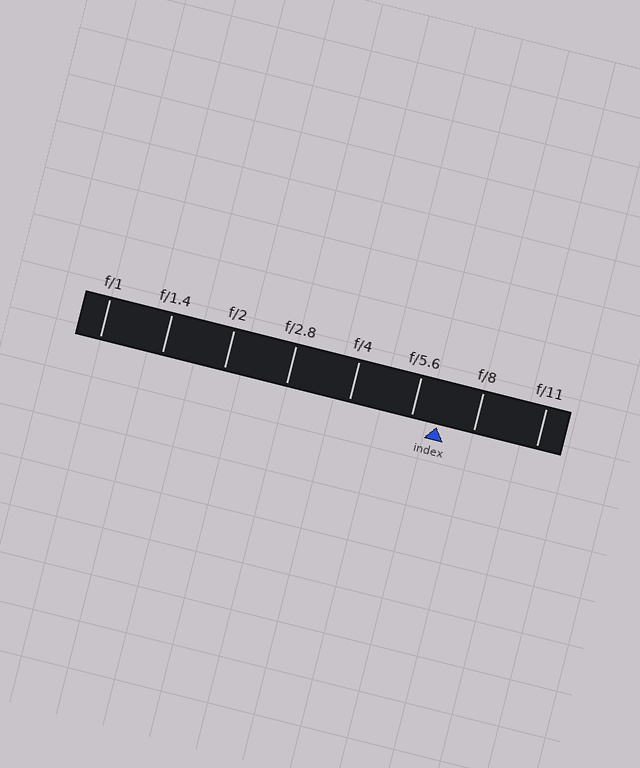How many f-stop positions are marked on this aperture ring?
There are 8 f-stop positions marked.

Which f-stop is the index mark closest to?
The index mark is closest to f/5.6.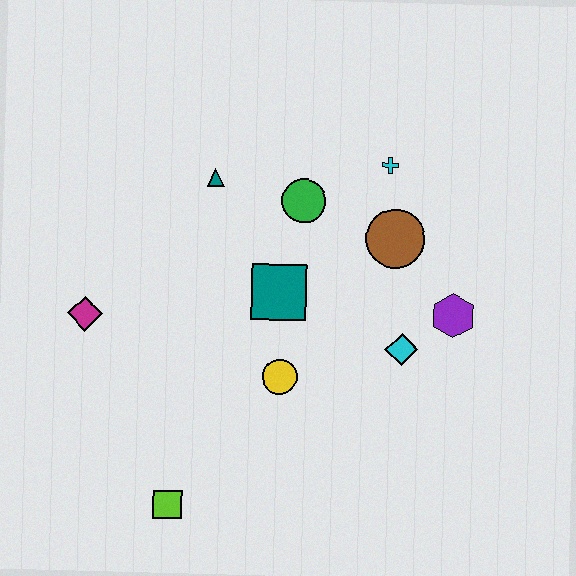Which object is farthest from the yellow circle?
The cyan cross is farthest from the yellow circle.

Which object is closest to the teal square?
The yellow circle is closest to the teal square.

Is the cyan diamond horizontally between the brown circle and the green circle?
No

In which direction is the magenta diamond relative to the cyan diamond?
The magenta diamond is to the left of the cyan diamond.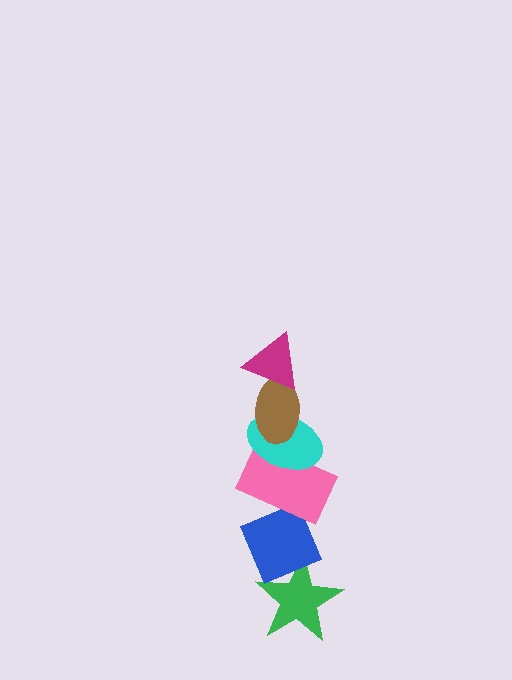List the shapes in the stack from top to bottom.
From top to bottom: the magenta triangle, the brown ellipse, the cyan ellipse, the pink rectangle, the blue diamond, the green star.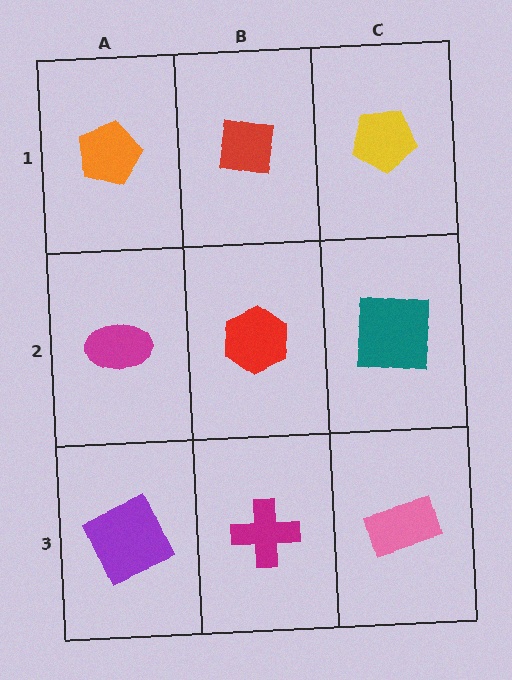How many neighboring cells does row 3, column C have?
2.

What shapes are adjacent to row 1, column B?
A red hexagon (row 2, column B), an orange pentagon (row 1, column A), a yellow pentagon (row 1, column C).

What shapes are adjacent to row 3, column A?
A magenta ellipse (row 2, column A), a magenta cross (row 3, column B).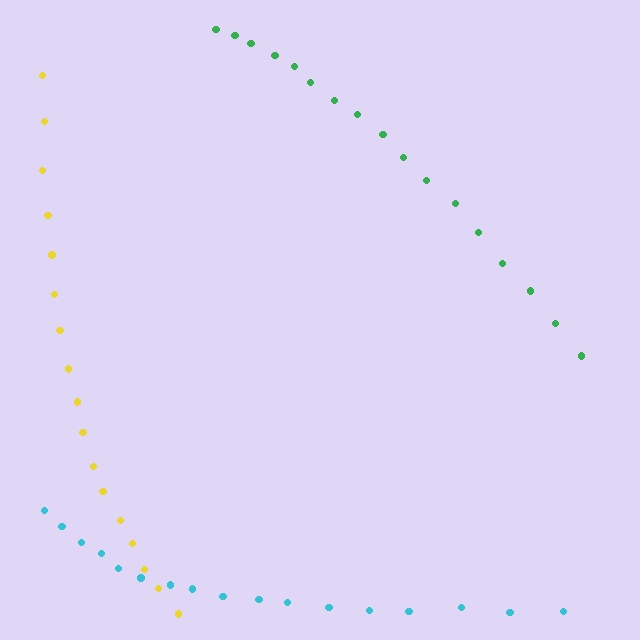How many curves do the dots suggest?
There are 3 distinct paths.